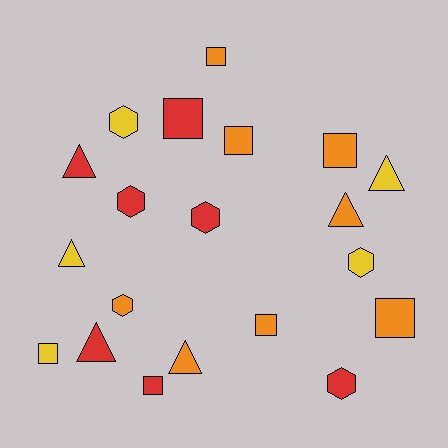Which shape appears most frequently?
Square, with 8 objects.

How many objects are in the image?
There are 20 objects.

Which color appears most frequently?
Orange, with 8 objects.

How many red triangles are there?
There are 2 red triangles.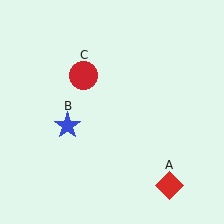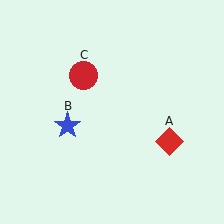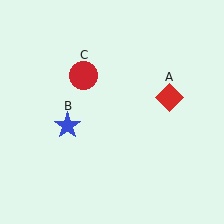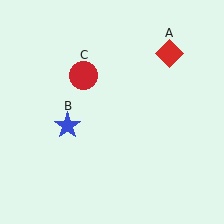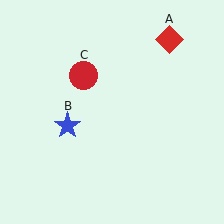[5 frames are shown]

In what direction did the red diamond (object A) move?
The red diamond (object A) moved up.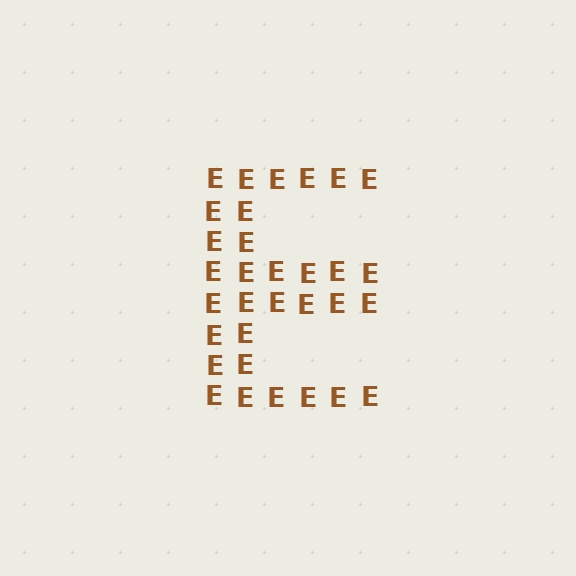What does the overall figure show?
The overall figure shows the letter E.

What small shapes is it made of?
It is made of small letter E's.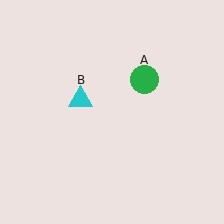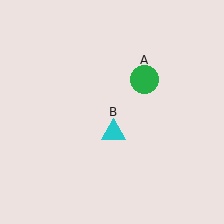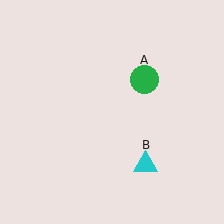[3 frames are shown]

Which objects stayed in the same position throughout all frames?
Green circle (object A) remained stationary.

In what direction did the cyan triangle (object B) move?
The cyan triangle (object B) moved down and to the right.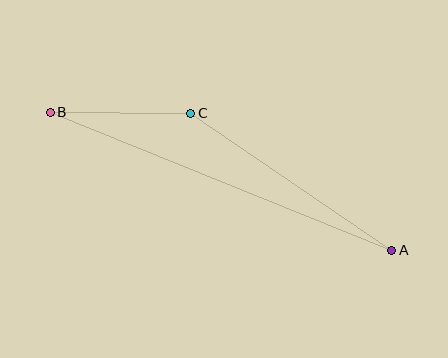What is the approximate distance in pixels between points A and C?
The distance between A and C is approximately 243 pixels.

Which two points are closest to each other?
Points B and C are closest to each other.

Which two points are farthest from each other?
Points A and B are farthest from each other.